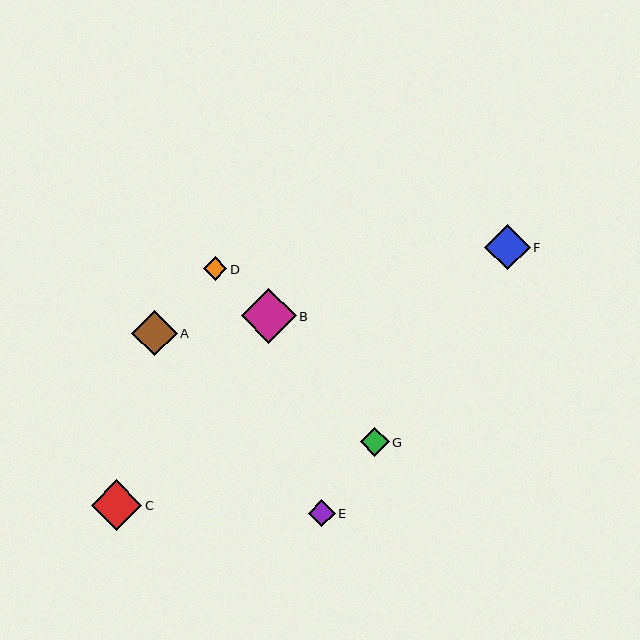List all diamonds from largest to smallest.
From largest to smallest: B, C, F, A, G, E, D.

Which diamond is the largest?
Diamond B is the largest with a size of approximately 55 pixels.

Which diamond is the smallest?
Diamond D is the smallest with a size of approximately 23 pixels.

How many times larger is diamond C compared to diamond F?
Diamond C is approximately 1.1 times the size of diamond F.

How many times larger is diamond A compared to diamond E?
Diamond A is approximately 1.7 times the size of diamond E.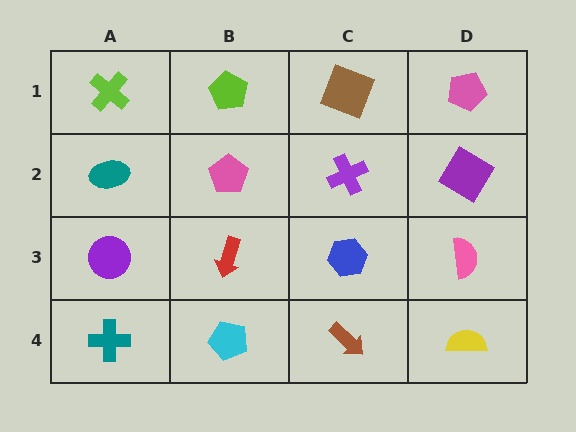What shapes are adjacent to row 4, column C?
A blue hexagon (row 3, column C), a cyan pentagon (row 4, column B), a yellow semicircle (row 4, column D).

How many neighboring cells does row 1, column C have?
3.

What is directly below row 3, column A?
A teal cross.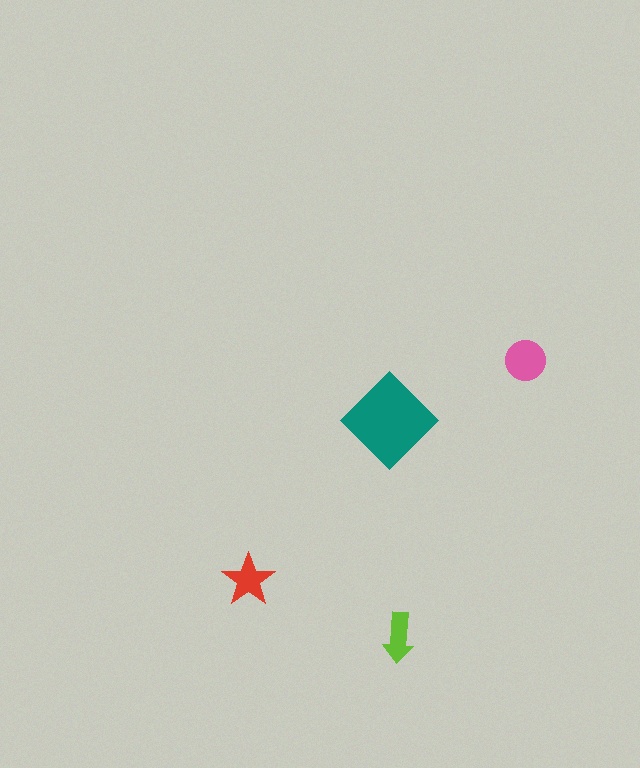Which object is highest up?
The pink circle is topmost.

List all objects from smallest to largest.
The lime arrow, the red star, the pink circle, the teal diamond.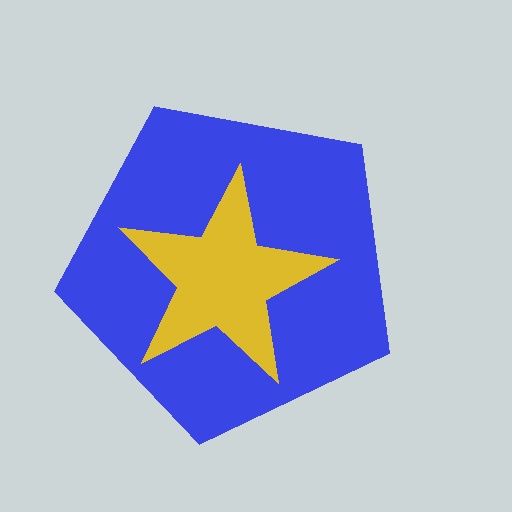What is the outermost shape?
The blue pentagon.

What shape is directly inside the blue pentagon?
The yellow star.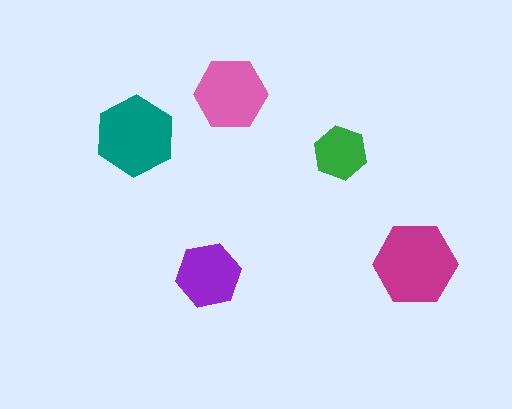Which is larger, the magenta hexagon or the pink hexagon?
The magenta one.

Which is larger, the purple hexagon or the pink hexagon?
The pink one.